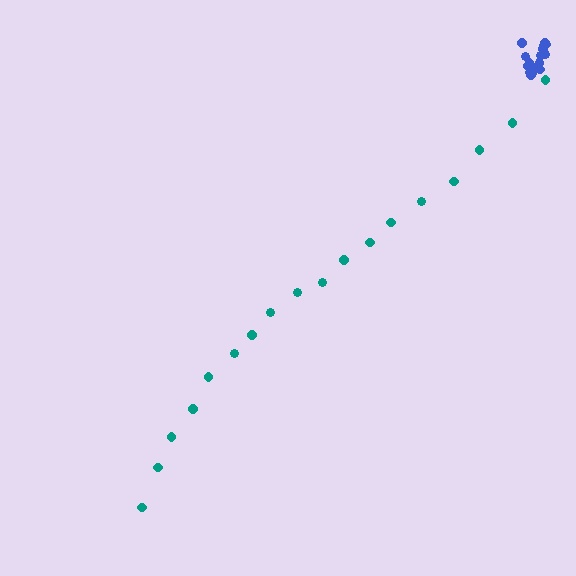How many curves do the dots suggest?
There are 2 distinct paths.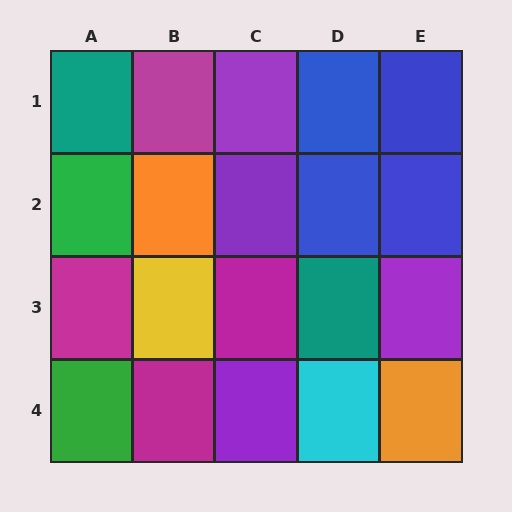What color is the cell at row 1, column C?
Purple.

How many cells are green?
2 cells are green.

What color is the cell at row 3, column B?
Yellow.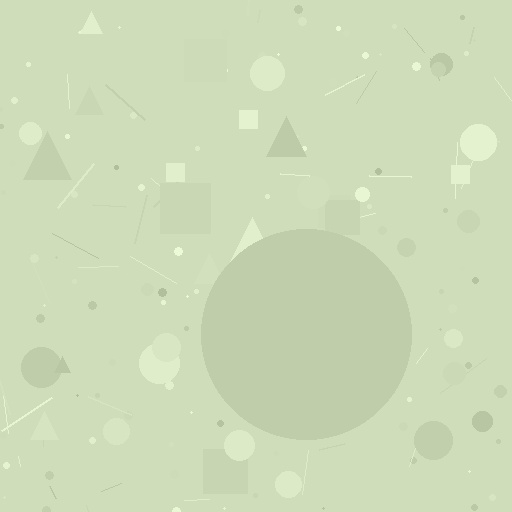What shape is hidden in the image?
A circle is hidden in the image.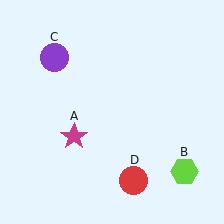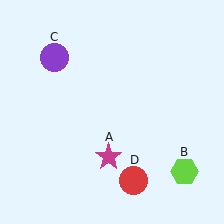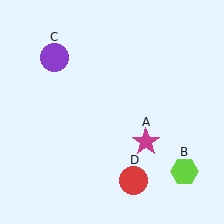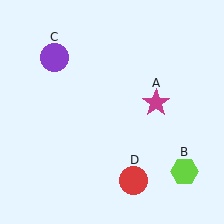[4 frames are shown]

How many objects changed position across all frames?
1 object changed position: magenta star (object A).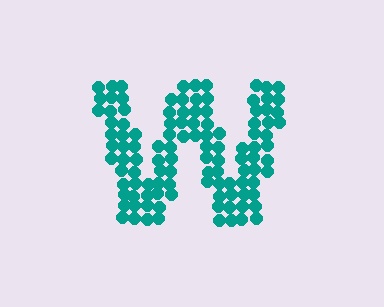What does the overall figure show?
The overall figure shows the letter W.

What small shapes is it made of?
It is made of small circles.